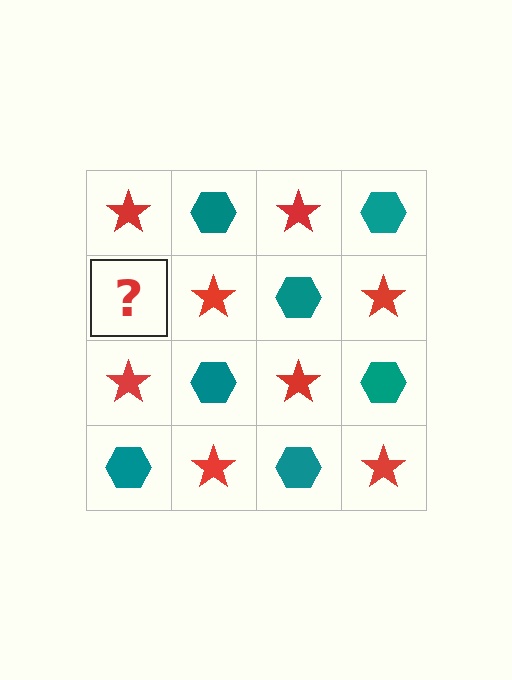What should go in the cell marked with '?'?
The missing cell should contain a teal hexagon.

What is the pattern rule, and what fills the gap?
The rule is that it alternates red star and teal hexagon in a checkerboard pattern. The gap should be filled with a teal hexagon.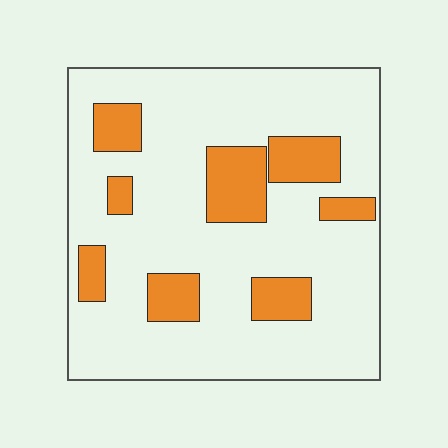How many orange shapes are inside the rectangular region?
8.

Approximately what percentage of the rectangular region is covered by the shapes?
Approximately 20%.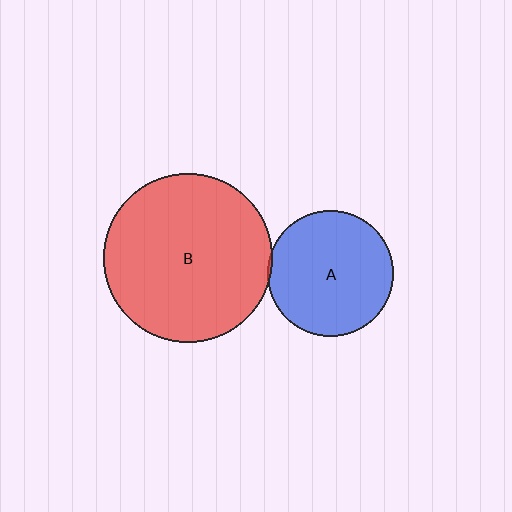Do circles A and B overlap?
Yes.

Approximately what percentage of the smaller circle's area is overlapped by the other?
Approximately 5%.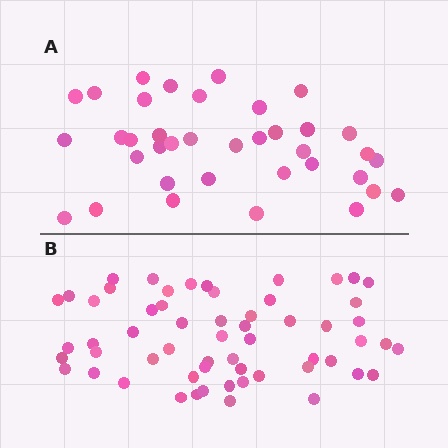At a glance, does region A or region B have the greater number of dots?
Region B (the bottom region) has more dots.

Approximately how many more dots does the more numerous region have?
Region B has approximately 20 more dots than region A.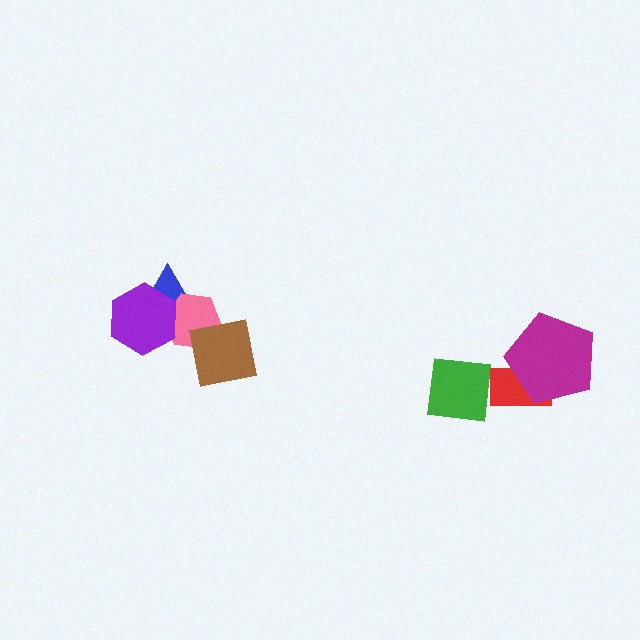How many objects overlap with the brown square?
2 objects overlap with the brown square.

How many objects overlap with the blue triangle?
3 objects overlap with the blue triangle.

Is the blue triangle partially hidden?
Yes, it is partially covered by another shape.